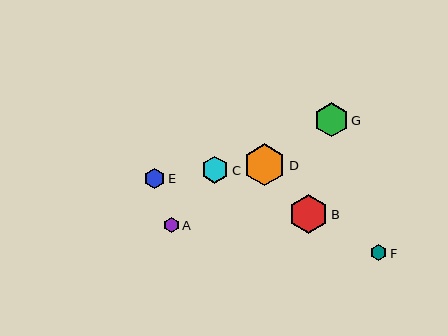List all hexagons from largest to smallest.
From largest to smallest: D, B, G, C, E, F, A.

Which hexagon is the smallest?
Hexagon A is the smallest with a size of approximately 15 pixels.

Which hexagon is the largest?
Hexagon D is the largest with a size of approximately 42 pixels.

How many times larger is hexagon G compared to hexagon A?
Hexagon G is approximately 2.2 times the size of hexagon A.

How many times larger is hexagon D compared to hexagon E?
Hexagon D is approximately 2.1 times the size of hexagon E.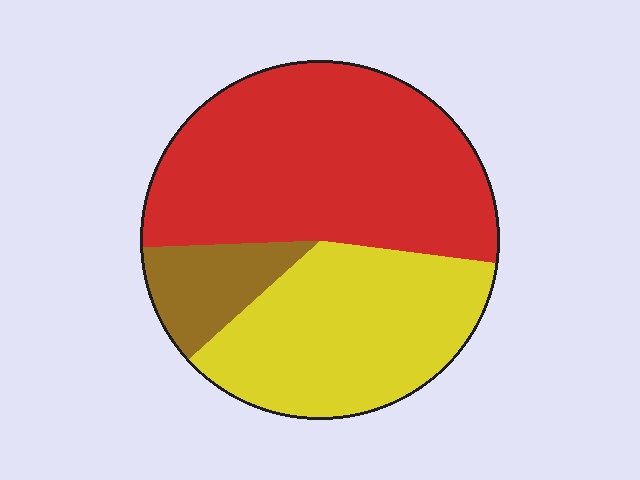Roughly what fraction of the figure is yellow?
Yellow covers roughly 35% of the figure.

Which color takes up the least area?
Brown, at roughly 10%.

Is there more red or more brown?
Red.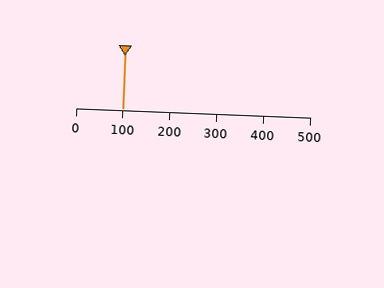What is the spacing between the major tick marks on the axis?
The major ticks are spaced 100 apart.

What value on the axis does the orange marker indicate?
The marker indicates approximately 100.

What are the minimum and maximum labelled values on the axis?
The axis runs from 0 to 500.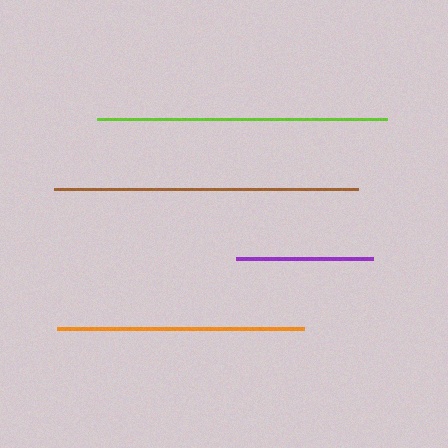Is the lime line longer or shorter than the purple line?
The lime line is longer than the purple line.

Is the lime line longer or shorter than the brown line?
The brown line is longer than the lime line.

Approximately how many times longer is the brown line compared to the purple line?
The brown line is approximately 2.2 times the length of the purple line.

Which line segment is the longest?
The brown line is the longest at approximately 304 pixels.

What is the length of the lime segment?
The lime segment is approximately 290 pixels long.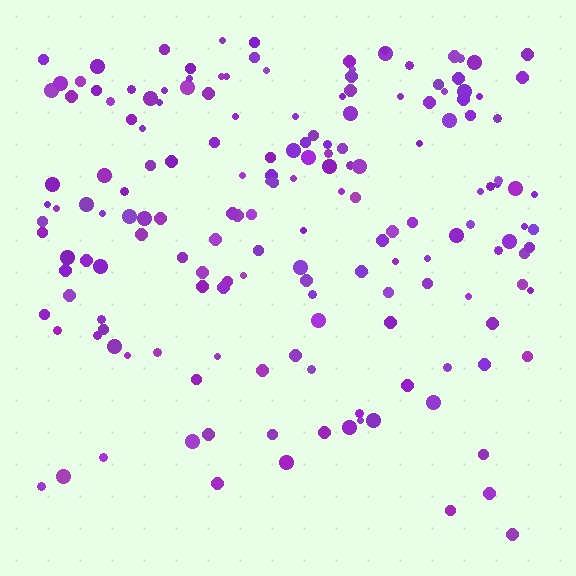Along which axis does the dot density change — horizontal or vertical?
Vertical.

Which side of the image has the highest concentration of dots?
The top.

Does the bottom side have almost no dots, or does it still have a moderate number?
Still a moderate number, just noticeably fewer than the top.